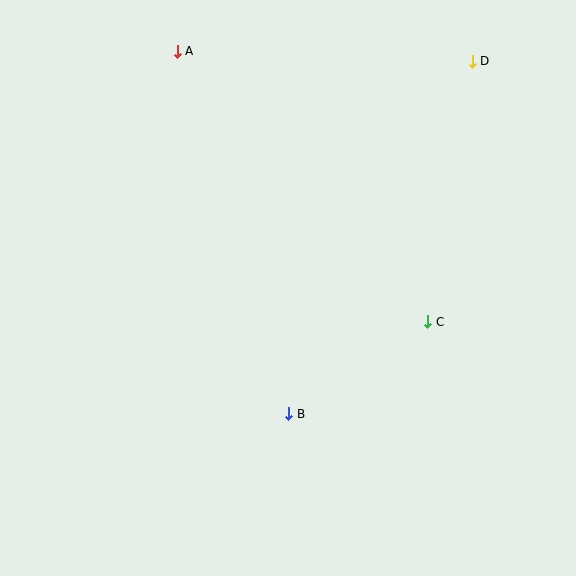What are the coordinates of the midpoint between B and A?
The midpoint between B and A is at (233, 233).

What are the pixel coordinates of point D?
Point D is at (472, 61).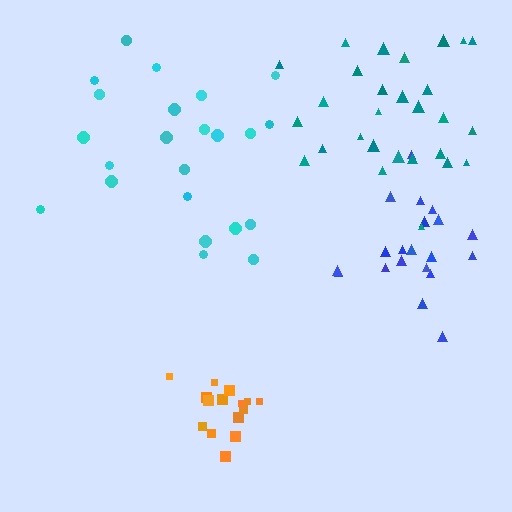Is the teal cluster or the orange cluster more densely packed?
Orange.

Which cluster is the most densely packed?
Orange.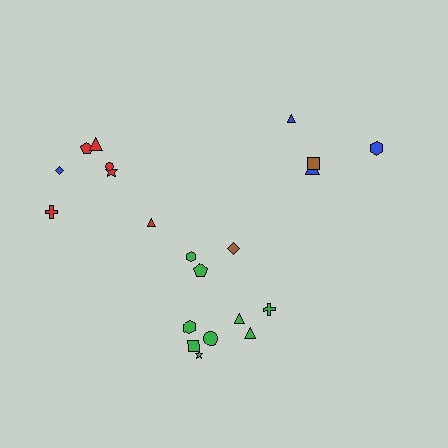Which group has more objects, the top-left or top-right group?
The top-left group.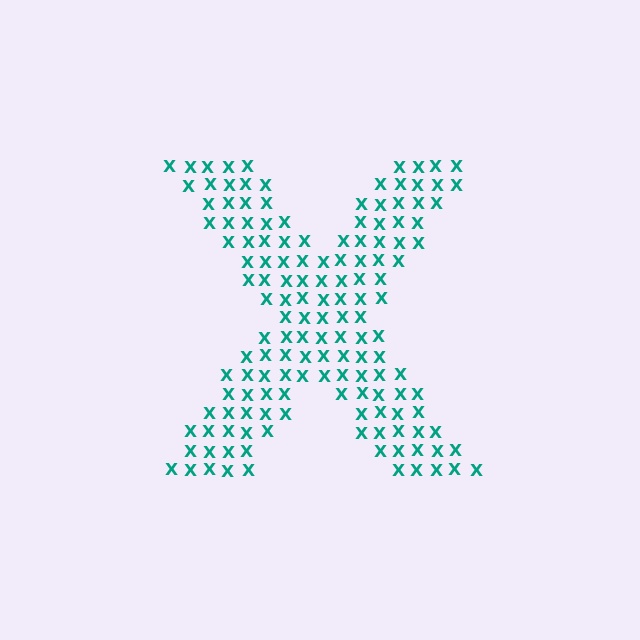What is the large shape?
The large shape is the letter X.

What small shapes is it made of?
It is made of small letter X's.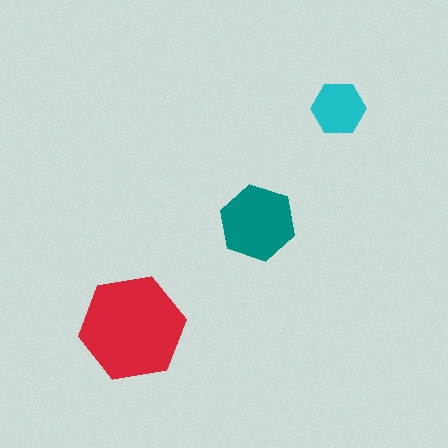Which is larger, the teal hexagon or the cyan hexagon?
The teal one.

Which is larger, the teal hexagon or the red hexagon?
The red one.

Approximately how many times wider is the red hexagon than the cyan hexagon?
About 2 times wider.